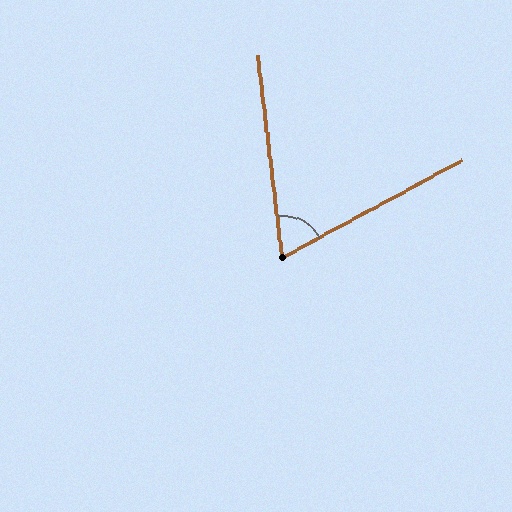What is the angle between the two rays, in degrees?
Approximately 69 degrees.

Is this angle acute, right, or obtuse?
It is acute.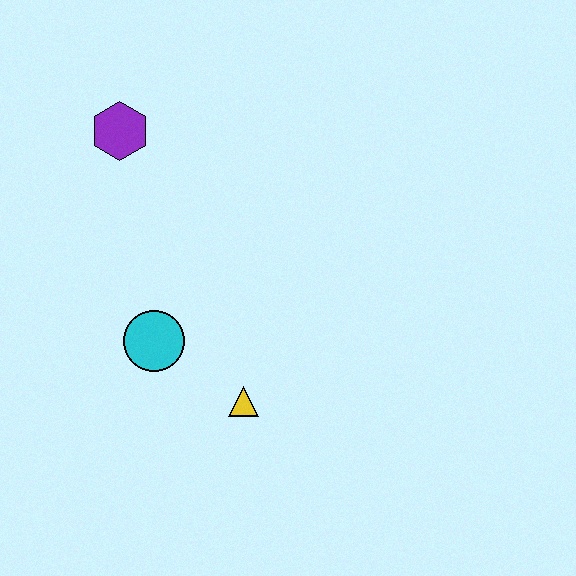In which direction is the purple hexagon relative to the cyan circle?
The purple hexagon is above the cyan circle.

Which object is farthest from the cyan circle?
The purple hexagon is farthest from the cyan circle.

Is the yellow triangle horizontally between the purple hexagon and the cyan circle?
No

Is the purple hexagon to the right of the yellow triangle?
No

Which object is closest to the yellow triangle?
The cyan circle is closest to the yellow triangle.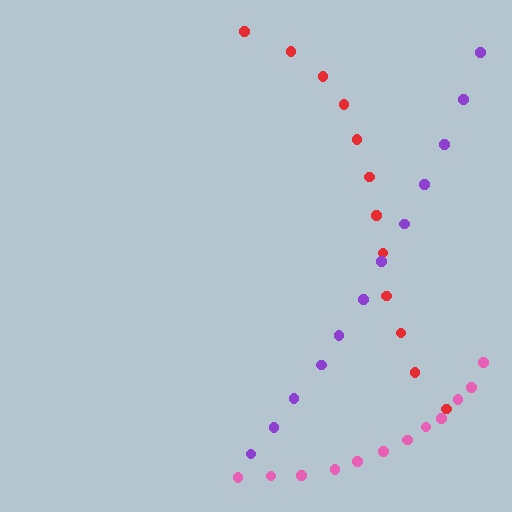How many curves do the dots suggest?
There are 3 distinct paths.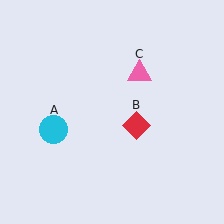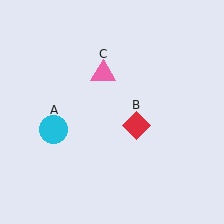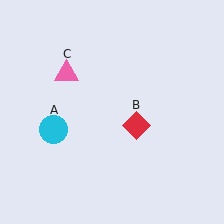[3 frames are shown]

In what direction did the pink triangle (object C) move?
The pink triangle (object C) moved left.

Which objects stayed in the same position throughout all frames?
Cyan circle (object A) and red diamond (object B) remained stationary.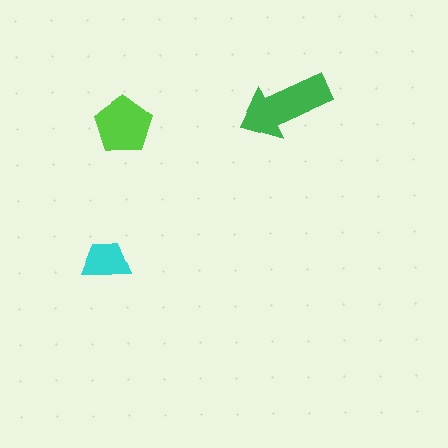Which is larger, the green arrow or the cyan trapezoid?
The green arrow.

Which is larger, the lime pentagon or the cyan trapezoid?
The lime pentagon.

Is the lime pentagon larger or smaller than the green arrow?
Smaller.